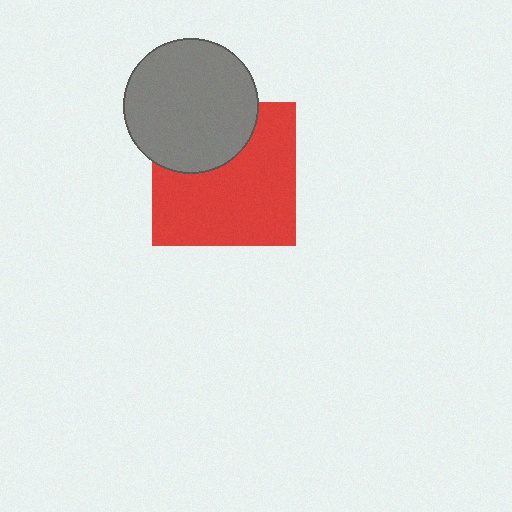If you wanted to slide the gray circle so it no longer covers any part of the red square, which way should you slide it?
Slide it up — that is the most direct way to separate the two shapes.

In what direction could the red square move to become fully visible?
The red square could move down. That would shift it out from behind the gray circle entirely.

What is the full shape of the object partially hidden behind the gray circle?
The partially hidden object is a red square.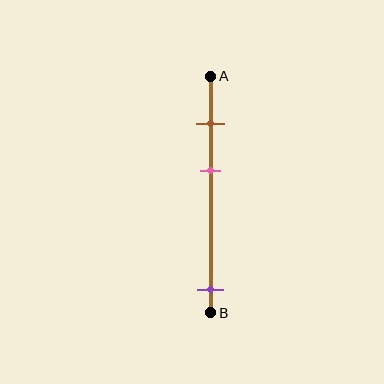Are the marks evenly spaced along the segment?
No, the marks are not evenly spaced.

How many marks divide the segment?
There are 3 marks dividing the segment.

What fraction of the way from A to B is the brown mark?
The brown mark is approximately 20% (0.2) of the way from A to B.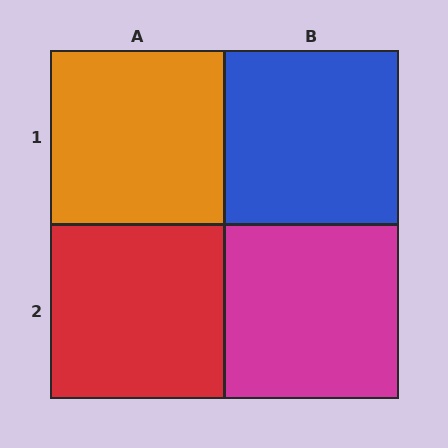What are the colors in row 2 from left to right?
Red, magenta.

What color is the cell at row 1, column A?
Orange.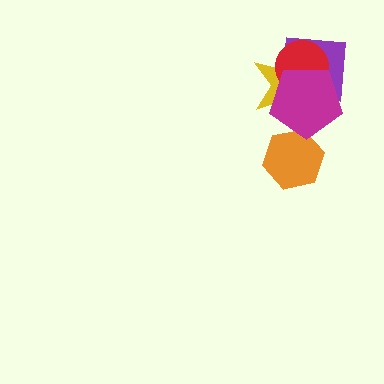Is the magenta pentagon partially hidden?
No, no other shape covers it.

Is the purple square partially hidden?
Yes, it is partially covered by another shape.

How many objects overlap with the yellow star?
3 objects overlap with the yellow star.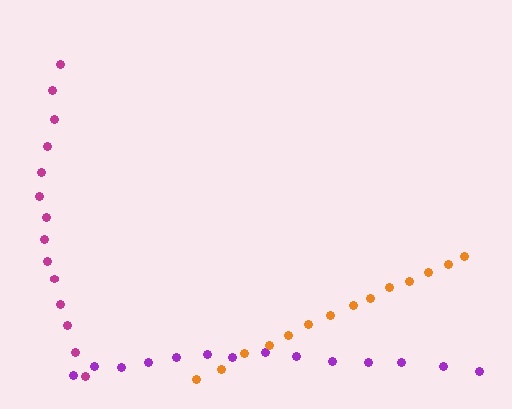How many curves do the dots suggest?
There are 3 distinct paths.